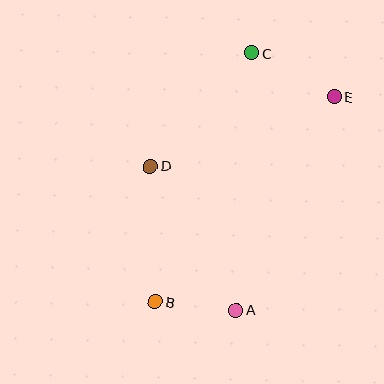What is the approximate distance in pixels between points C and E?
The distance between C and E is approximately 93 pixels.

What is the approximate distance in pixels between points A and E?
The distance between A and E is approximately 235 pixels.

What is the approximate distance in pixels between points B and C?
The distance between B and C is approximately 267 pixels.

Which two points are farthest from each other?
Points B and E are farthest from each other.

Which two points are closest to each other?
Points A and B are closest to each other.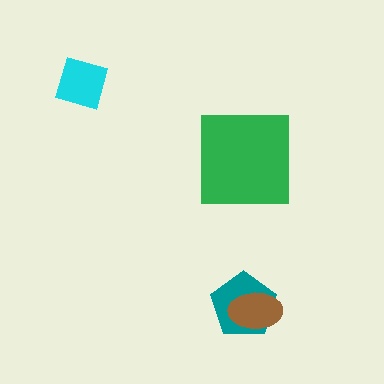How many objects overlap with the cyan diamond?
0 objects overlap with the cyan diamond.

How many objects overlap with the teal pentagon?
1 object overlaps with the teal pentagon.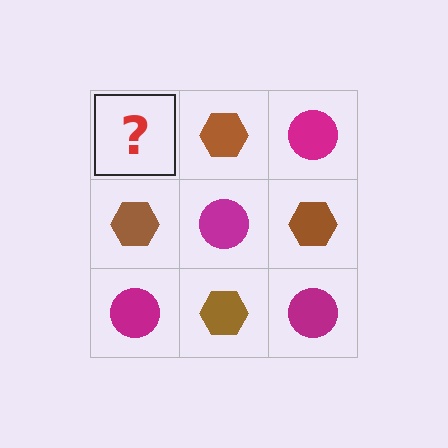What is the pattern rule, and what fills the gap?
The rule is that it alternates magenta circle and brown hexagon in a checkerboard pattern. The gap should be filled with a magenta circle.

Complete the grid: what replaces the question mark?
The question mark should be replaced with a magenta circle.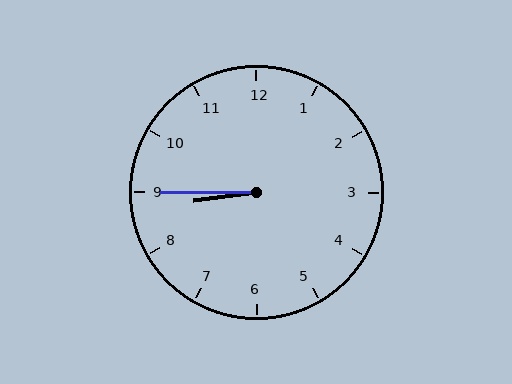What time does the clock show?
8:45.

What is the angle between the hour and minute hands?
Approximately 8 degrees.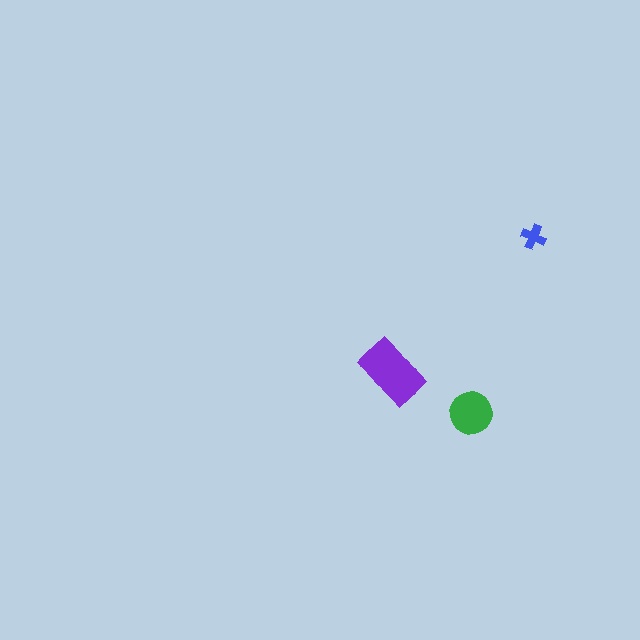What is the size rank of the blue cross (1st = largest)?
3rd.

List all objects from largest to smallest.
The purple rectangle, the green circle, the blue cross.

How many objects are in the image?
There are 3 objects in the image.